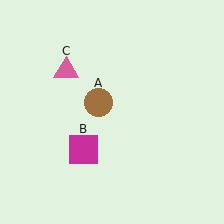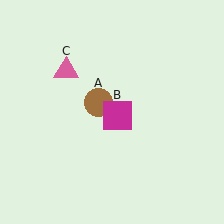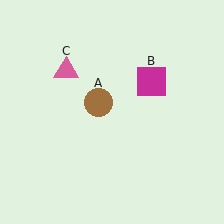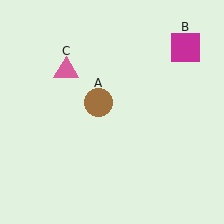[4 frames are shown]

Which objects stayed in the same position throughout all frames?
Brown circle (object A) and pink triangle (object C) remained stationary.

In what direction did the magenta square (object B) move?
The magenta square (object B) moved up and to the right.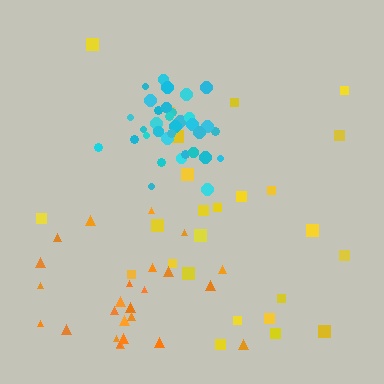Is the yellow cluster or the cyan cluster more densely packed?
Cyan.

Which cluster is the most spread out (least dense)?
Yellow.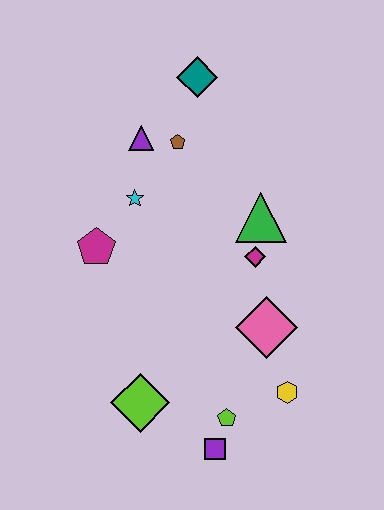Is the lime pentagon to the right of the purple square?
Yes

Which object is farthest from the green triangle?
The purple square is farthest from the green triangle.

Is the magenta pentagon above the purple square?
Yes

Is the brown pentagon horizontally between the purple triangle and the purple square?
Yes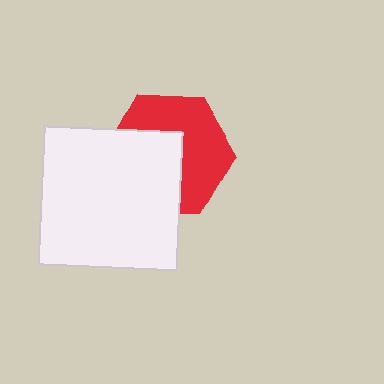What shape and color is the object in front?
The object in front is a white square.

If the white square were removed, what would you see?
You would see the complete red hexagon.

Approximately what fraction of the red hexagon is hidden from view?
Roughly 47% of the red hexagon is hidden behind the white square.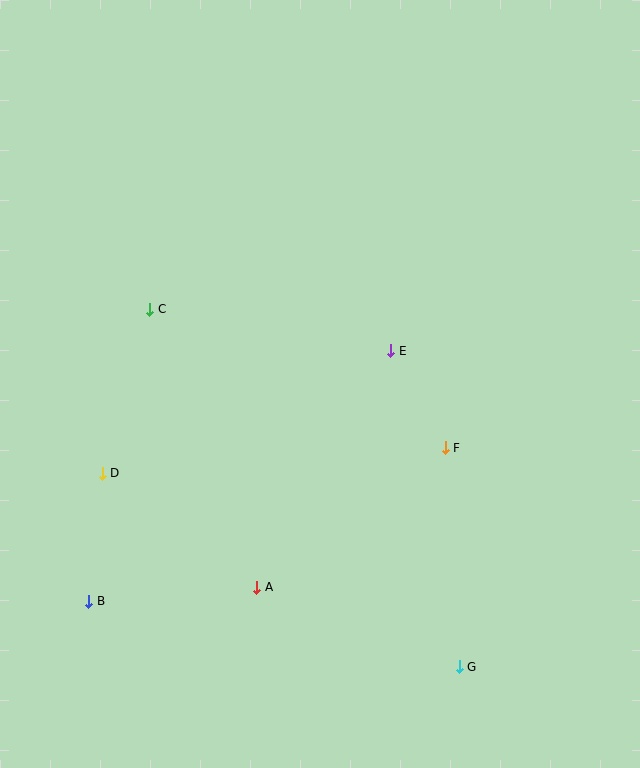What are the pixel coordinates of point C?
Point C is at (150, 309).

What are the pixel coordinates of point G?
Point G is at (459, 667).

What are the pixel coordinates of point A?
Point A is at (257, 587).